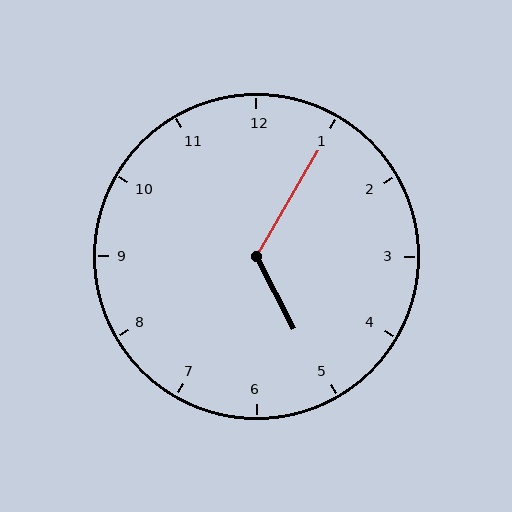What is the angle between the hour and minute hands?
Approximately 122 degrees.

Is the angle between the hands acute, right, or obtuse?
It is obtuse.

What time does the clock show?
5:05.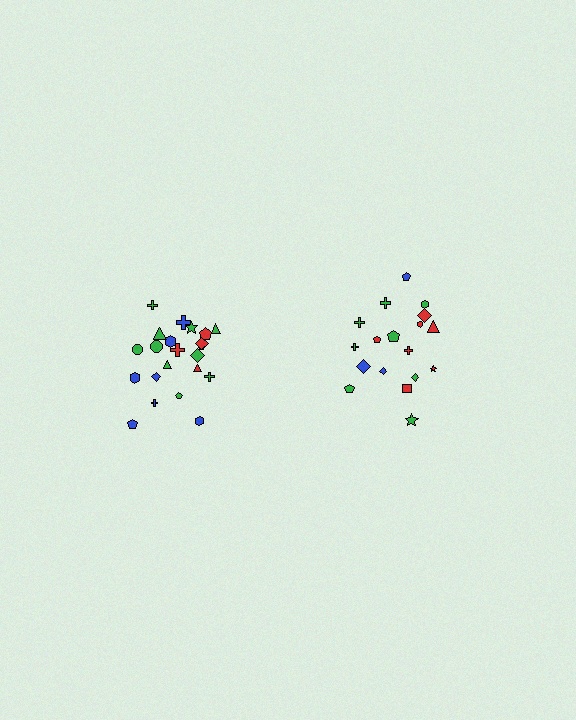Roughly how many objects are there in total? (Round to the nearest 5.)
Roughly 40 objects in total.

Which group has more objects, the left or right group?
The left group.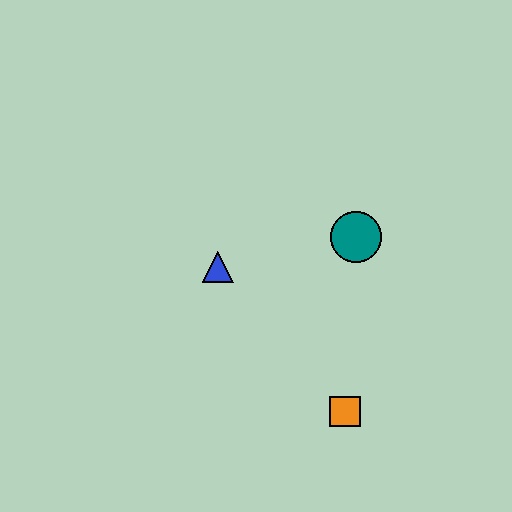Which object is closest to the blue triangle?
The teal circle is closest to the blue triangle.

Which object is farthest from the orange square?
The blue triangle is farthest from the orange square.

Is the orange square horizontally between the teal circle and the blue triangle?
Yes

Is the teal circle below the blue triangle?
No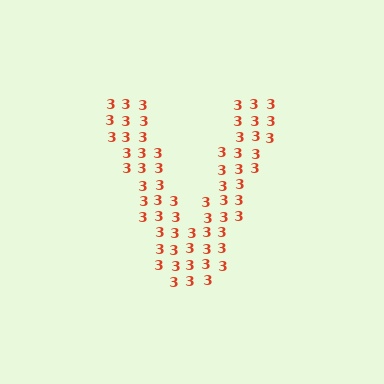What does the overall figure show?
The overall figure shows the letter V.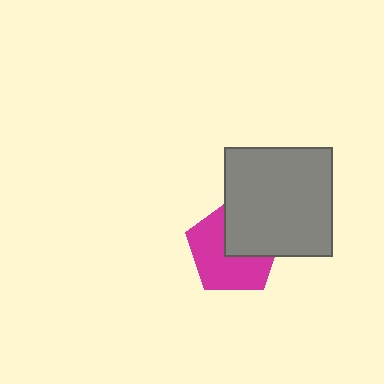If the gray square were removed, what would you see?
You would see the complete magenta pentagon.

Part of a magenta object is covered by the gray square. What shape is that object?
It is a pentagon.